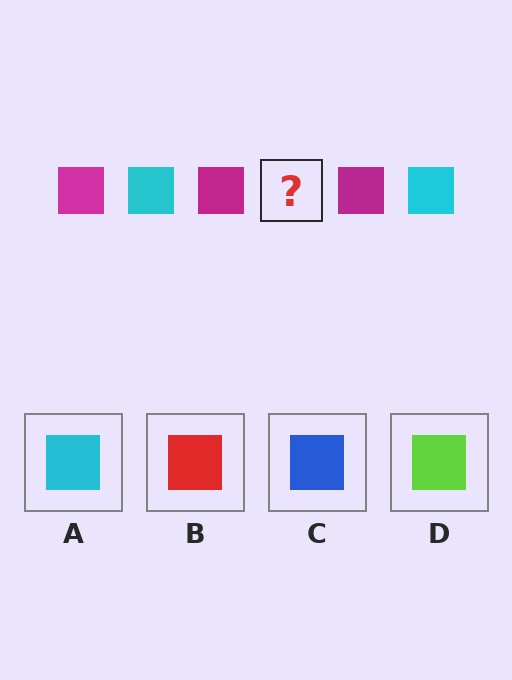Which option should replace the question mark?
Option A.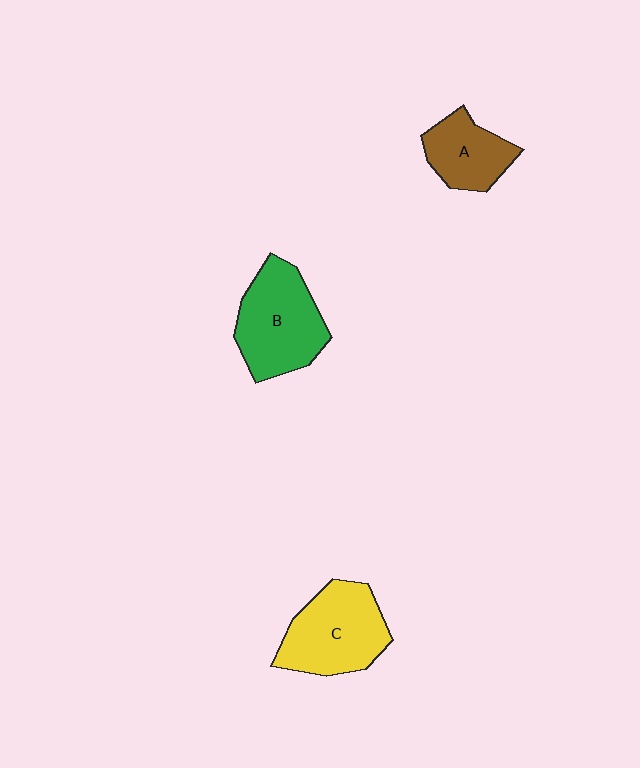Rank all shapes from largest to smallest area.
From largest to smallest: B (green), C (yellow), A (brown).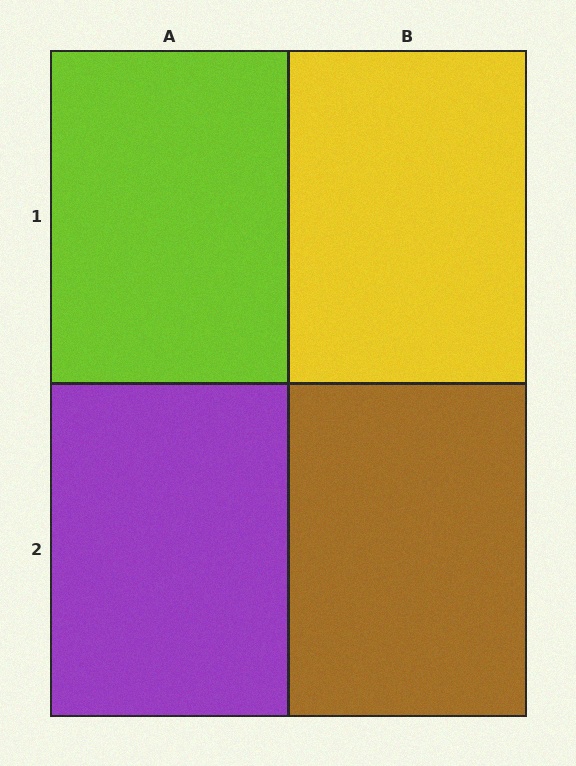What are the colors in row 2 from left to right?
Purple, brown.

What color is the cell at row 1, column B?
Yellow.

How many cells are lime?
1 cell is lime.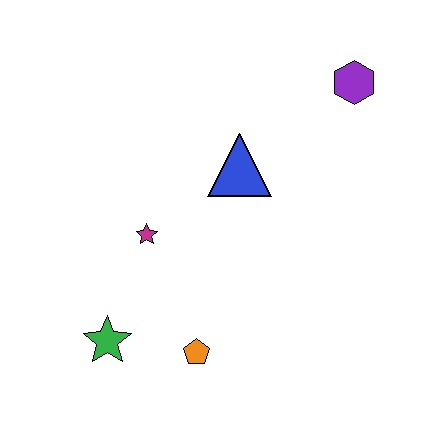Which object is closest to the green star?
The orange pentagon is closest to the green star.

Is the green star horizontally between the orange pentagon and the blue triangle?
No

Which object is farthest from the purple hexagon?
The green star is farthest from the purple hexagon.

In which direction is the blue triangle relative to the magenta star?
The blue triangle is to the right of the magenta star.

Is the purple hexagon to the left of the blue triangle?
No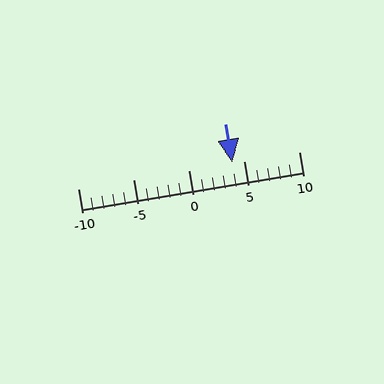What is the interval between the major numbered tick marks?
The major tick marks are spaced 5 units apart.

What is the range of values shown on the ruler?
The ruler shows values from -10 to 10.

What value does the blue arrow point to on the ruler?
The blue arrow points to approximately 4.